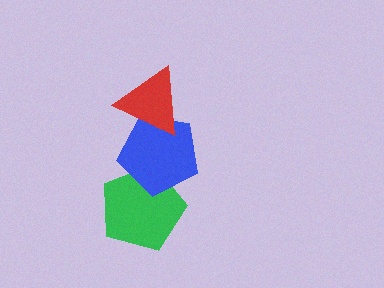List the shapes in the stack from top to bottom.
From top to bottom: the red triangle, the blue pentagon, the green pentagon.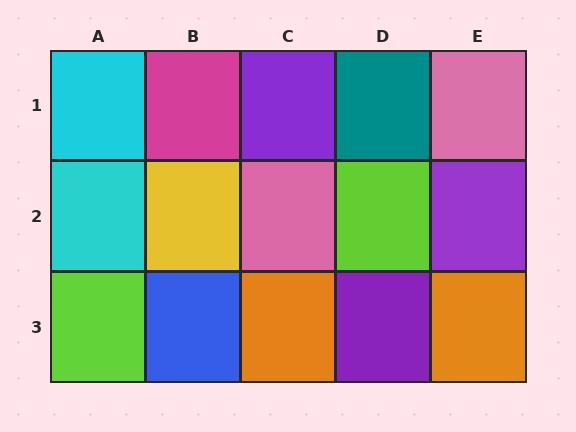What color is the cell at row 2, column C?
Pink.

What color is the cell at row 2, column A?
Cyan.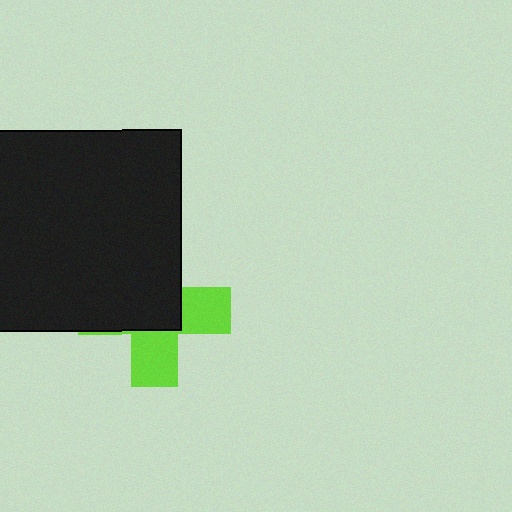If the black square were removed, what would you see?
You would see the complete lime cross.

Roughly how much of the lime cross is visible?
A small part of it is visible (roughly 41%).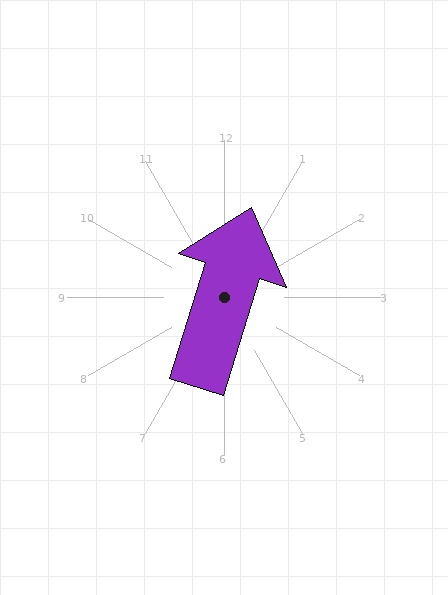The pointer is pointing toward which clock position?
Roughly 1 o'clock.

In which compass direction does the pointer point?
North.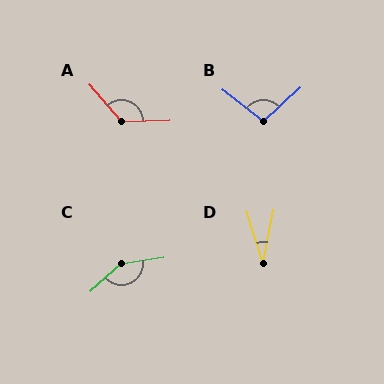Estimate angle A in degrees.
Approximately 128 degrees.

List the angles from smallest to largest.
D (28°), B (100°), A (128°), C (147°).